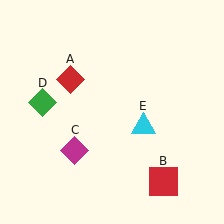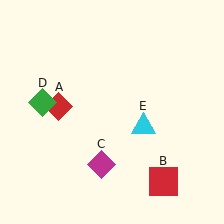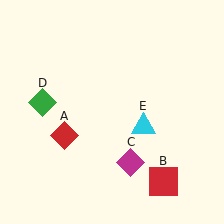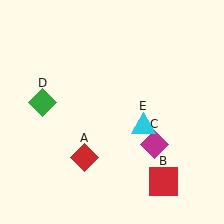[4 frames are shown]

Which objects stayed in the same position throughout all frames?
Red square (object B) and green diamond (object D) and cyan triangle (object E) remained stationary.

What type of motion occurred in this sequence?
The red diamond (object A), magenta diamond (object C) rotated counterclockwise around the center of the scene.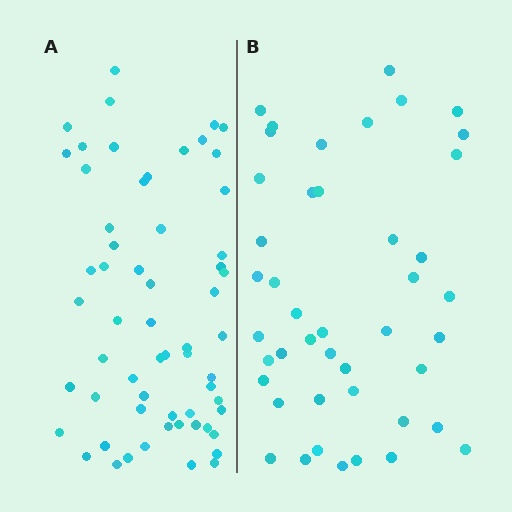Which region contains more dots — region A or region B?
Region A (the left region) has more dots.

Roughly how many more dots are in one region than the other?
Region A has approximately 15 more dots than region B.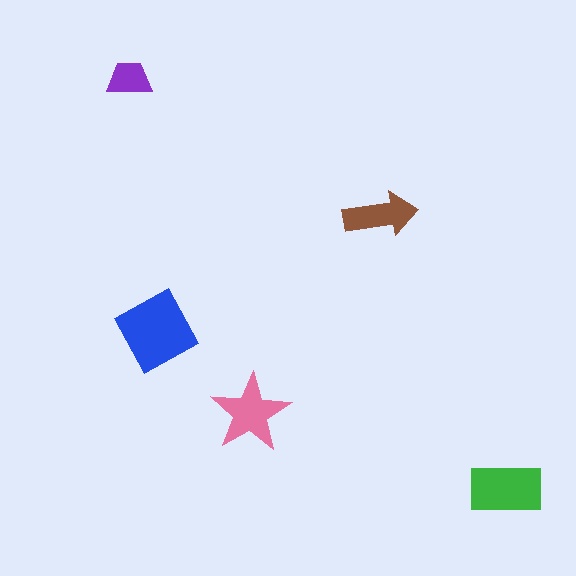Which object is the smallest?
The purple trapezoid.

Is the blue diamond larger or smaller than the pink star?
Larger.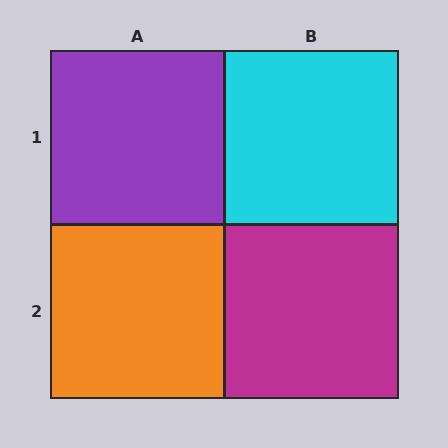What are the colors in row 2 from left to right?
Orange, magenta.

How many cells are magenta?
1 cell is magenta.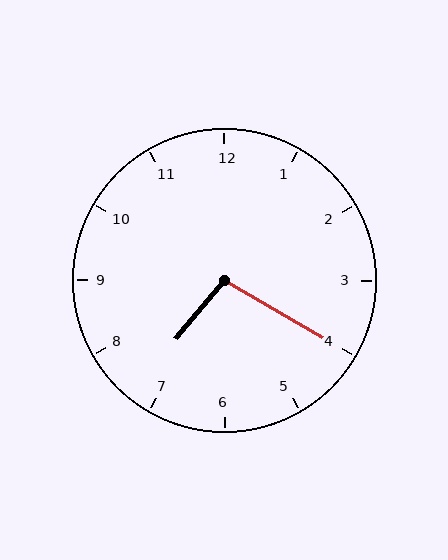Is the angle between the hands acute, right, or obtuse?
It is obtuse.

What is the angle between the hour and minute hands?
Approximately 100 degrees.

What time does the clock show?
7:20.